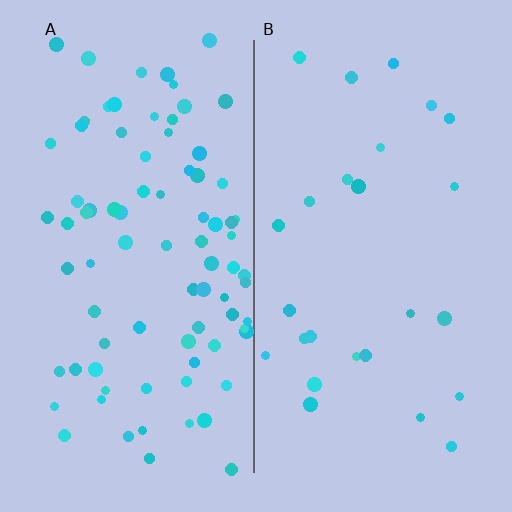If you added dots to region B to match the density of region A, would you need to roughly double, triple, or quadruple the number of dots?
Approximately triple.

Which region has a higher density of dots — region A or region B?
A (the left).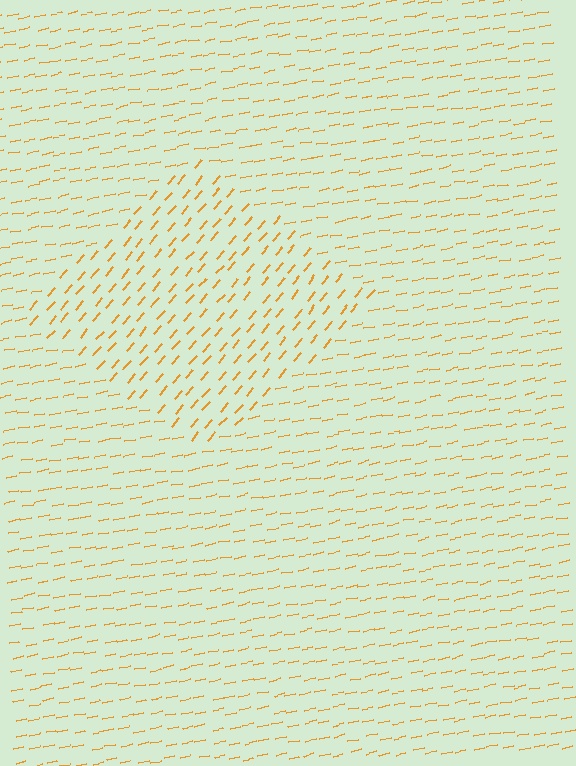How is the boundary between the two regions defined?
The boundary is defined purely by a change in line orientation (approximately 39 degrees difference). All lines are the same color and thickness.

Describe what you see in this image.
The image is filled with small orange line segments. A diamond region in the image has lines oriented differently from the surrounding lines, creating a visible texture boundary.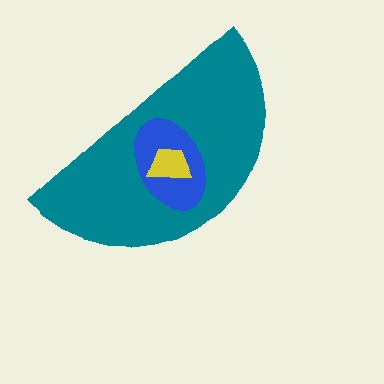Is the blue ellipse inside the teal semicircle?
Yes.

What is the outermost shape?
The teal semicircle.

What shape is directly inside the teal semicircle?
The blue ellipse.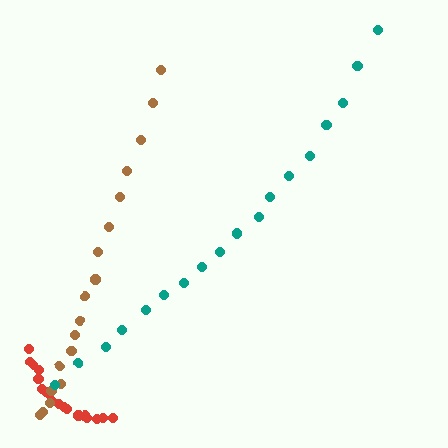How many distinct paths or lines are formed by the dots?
There are 3 distinct paths.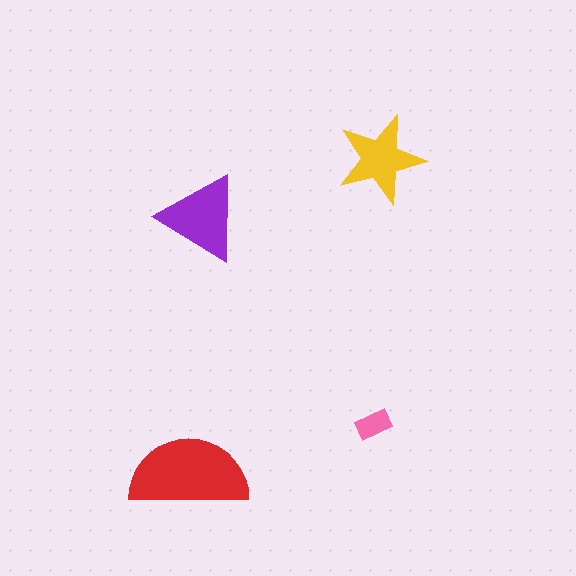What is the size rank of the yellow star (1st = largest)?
3rd.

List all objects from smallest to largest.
The pink rectangle, the yellow star, the purple triangle, the red semicircle.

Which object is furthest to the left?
The red semicircle is leftmost.